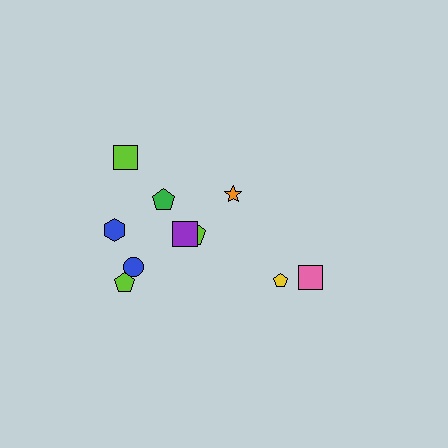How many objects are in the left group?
There are 7 objects.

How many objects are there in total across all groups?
There are 10 objects.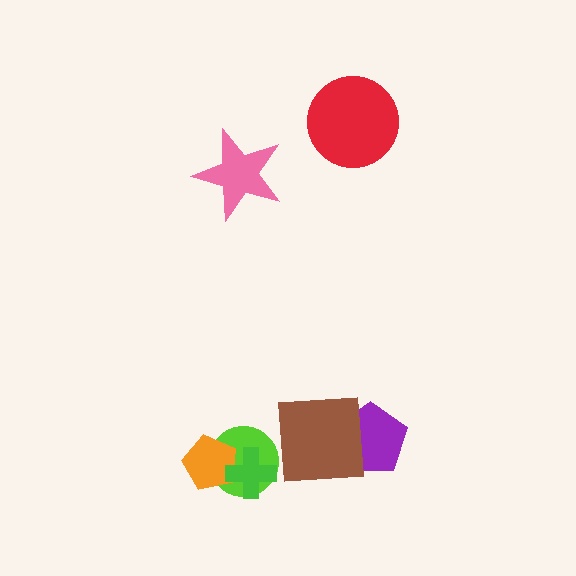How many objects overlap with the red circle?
0 objects overlap with the red circle.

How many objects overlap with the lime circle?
2 objects overlap with the lime circle.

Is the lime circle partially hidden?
Yes, it is partially covered by another shape.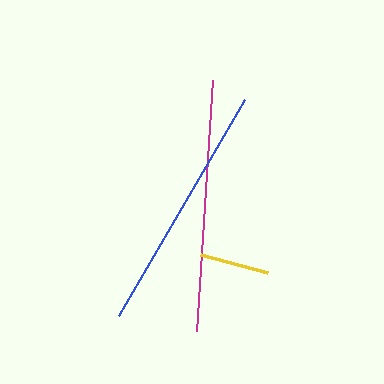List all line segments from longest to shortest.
From longest to shortest: magenta, blue, yellow.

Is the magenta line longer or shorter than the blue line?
The magenta line is longer than the blue line.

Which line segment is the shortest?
The yellow line is the shortest at approximately 69 pixels.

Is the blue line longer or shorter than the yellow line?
The blue line is longer than the yellow line.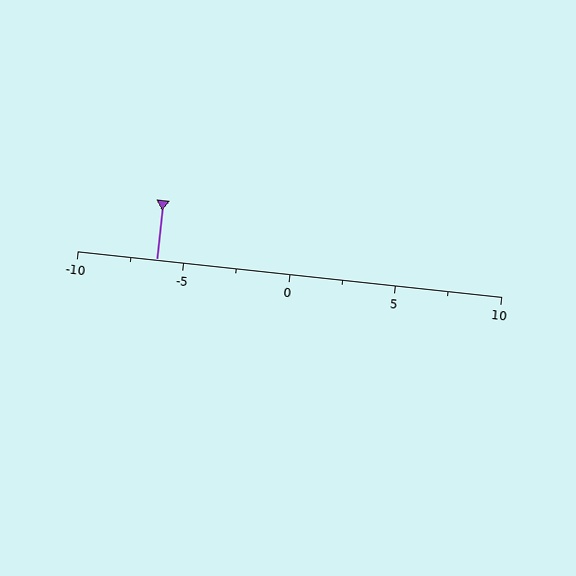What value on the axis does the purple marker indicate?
The marker indicates approximately -6.2.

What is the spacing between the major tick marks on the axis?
The major ticks are spaced 5 apart.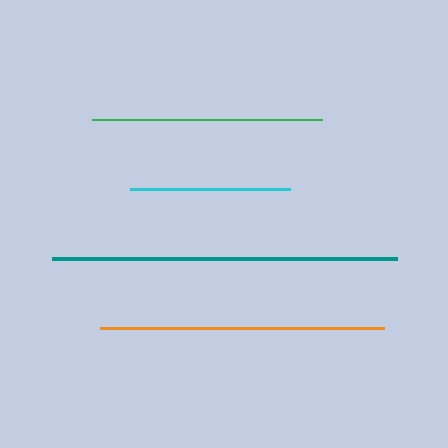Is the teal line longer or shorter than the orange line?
The teal line is longer than the orange line.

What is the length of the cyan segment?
The cyan segment is approximately 160 pixels long.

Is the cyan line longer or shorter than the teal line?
The teal line is longer than the cyan line.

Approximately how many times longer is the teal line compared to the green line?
The teal line is approximately 1.5 times the length of the green line.